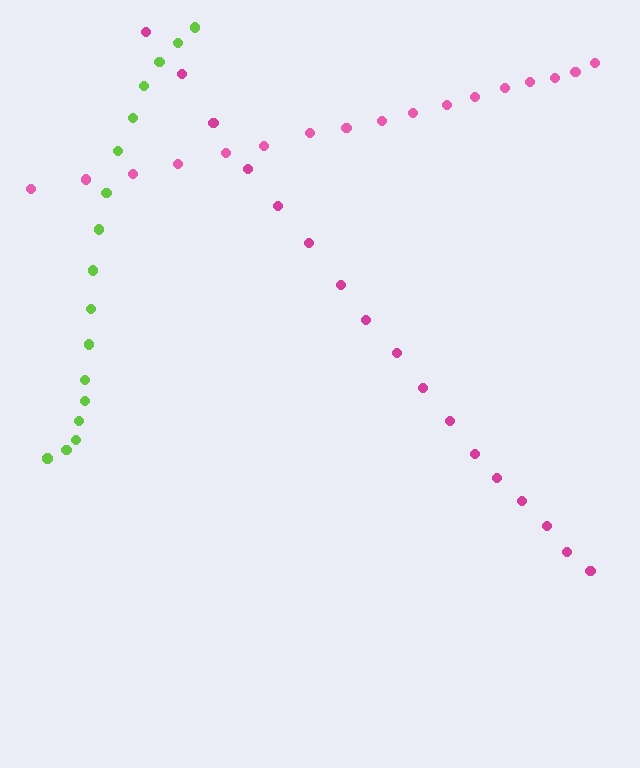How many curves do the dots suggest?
There are 3 distinct paths.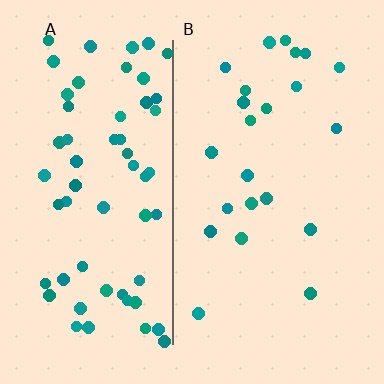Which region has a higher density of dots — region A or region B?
A (the left).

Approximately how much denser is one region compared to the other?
Approximately 2.7× — region A over region B.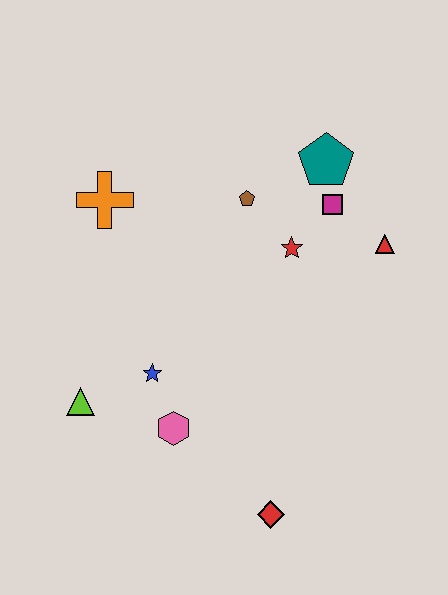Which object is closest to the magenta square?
The teal pentagon is closest to the magenta square.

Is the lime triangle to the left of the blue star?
Yes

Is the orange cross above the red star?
Yes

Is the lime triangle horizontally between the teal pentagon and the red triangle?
No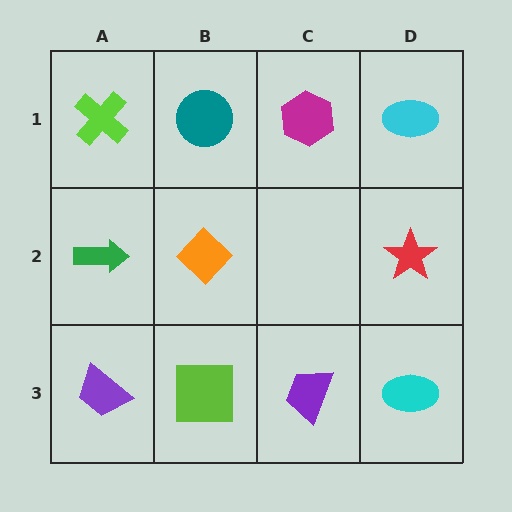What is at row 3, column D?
A cyan ellipse.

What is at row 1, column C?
A magenta hexagon.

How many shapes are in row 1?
4 shapes.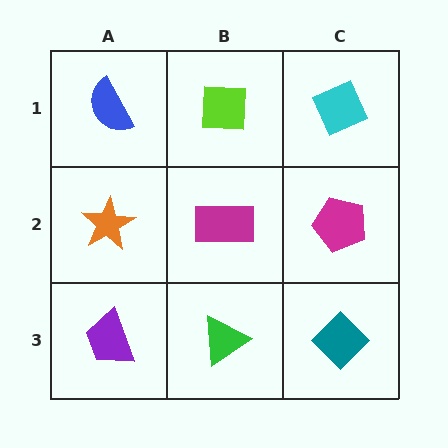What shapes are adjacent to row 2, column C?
A cyan diamond (row 1, column C), a teal diamond (row 3, column C), a magenta rectangle (row 2, column B).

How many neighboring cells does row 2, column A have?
3.